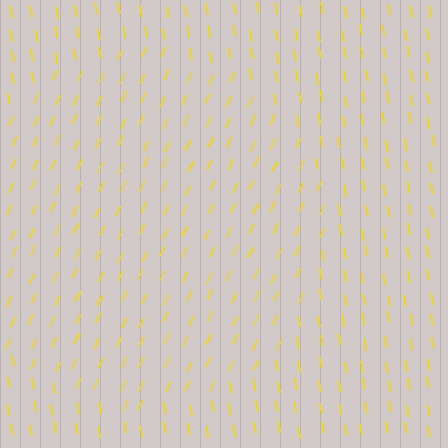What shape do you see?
I see a circle.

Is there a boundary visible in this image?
Yes, there is a texture boundary formed by a change in line orientation.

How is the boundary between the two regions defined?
The boundary is defined purely by a change in line orientation (approximately 38 degrees difference). All lines are the same color and thickness.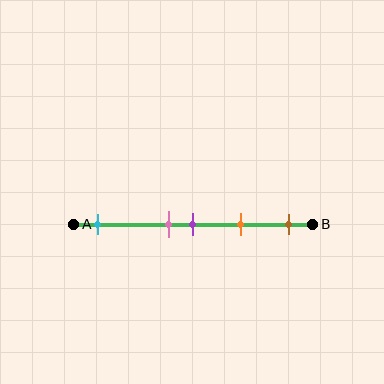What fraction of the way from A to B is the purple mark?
The purple mark is approximately 50% (0.5) of the way from A to B.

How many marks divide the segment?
There are 5 marks dividing the segment.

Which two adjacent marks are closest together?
The pink and purple marks are the closest adjacent pair.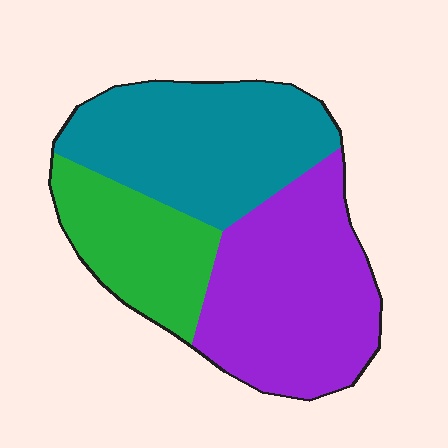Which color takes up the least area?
Green, at roughly 20%.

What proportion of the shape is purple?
Purple covers around 40% of the shape.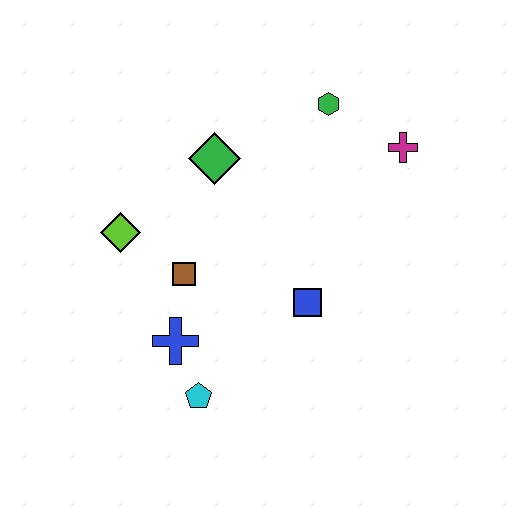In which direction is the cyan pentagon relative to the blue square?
The cyan pentagon is to the left of the blue square.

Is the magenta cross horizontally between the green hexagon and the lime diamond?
No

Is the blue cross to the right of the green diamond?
No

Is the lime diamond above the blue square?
Yes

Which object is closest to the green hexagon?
The magenta cross is closest to the green hexagon.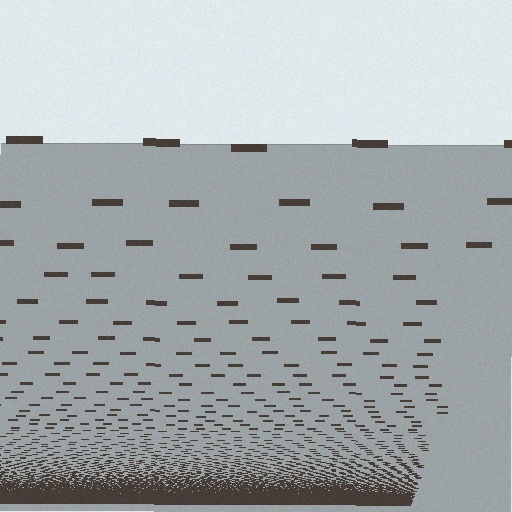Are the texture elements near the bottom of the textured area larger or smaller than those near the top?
Smaller. The gradient is inverted — elements near the bottom are smaller and denser.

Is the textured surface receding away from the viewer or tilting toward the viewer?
The surface appears to tilt toward the viewer. Texture elements get larger and sparser toward the top.